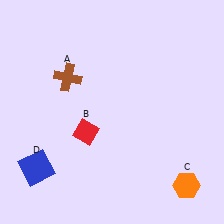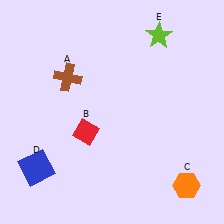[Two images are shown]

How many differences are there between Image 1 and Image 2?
There is 1 difference between the two images.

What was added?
A lime star (E) was added in Image 2.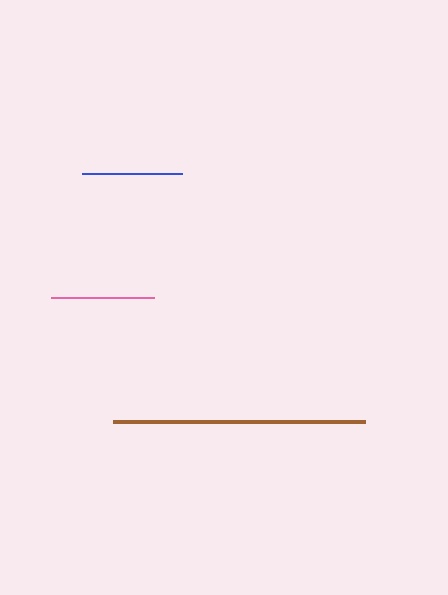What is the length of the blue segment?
The blue segment is approximately 100 pixels long.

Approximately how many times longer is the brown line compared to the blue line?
The brown line is approximately 2.5 times the length of the blue line.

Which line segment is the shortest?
The blue line is the shortest at approximately 100 pixels.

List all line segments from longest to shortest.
From longest to shortest: brown, pink, blue.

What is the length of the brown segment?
The brown segment is approximately 252 pixels long.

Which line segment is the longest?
The brown line is the longest at approximately 252 pixels.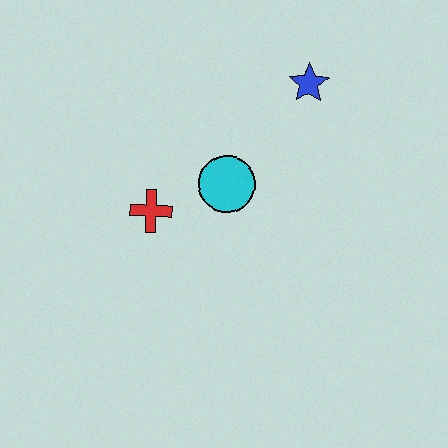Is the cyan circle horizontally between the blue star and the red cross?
Yes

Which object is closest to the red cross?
The cyan circle is closest to the red cross.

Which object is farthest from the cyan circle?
The blue star is farthest from the cyan circle.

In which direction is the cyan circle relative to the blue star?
The cyan circle is below the blue star.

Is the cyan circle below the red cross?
No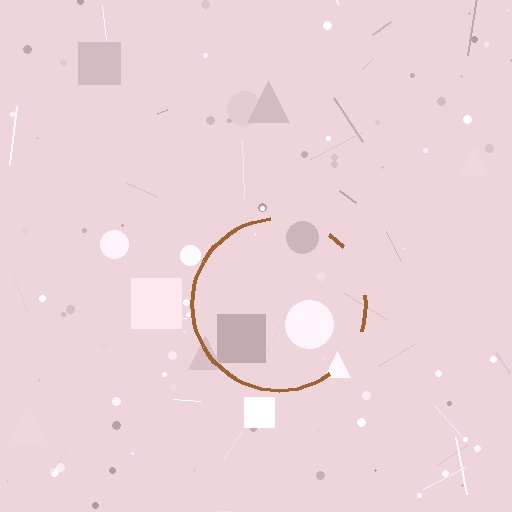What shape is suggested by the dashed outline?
The dashed outline suggests a circle.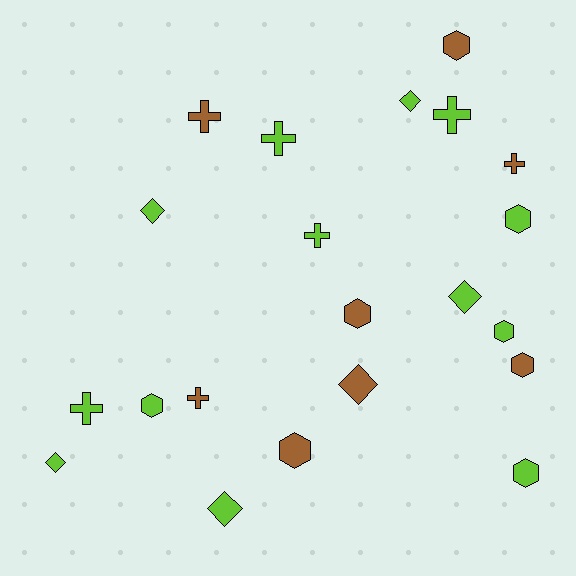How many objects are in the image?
There are 21 objects.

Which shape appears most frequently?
Hexagon, with 8 objects.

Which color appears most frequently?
Lime, with 13 objects.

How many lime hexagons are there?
There are 4 lime hexagons.